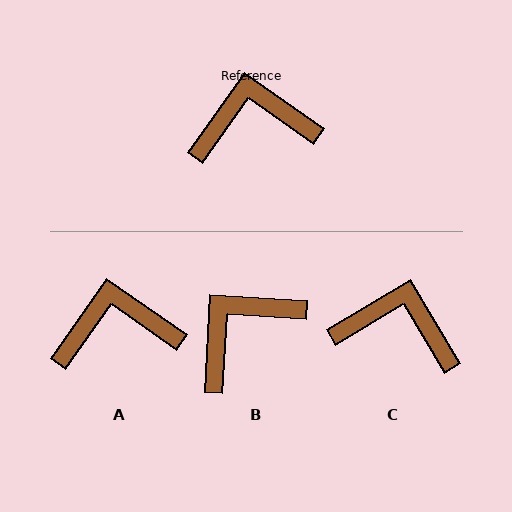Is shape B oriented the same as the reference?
No, it is off by about 32 degrees.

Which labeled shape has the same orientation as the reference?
A.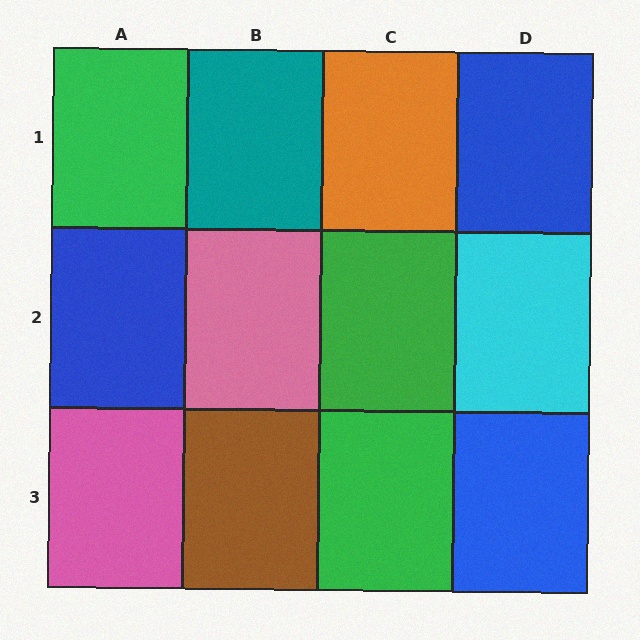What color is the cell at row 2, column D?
Cyan.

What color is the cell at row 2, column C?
Green.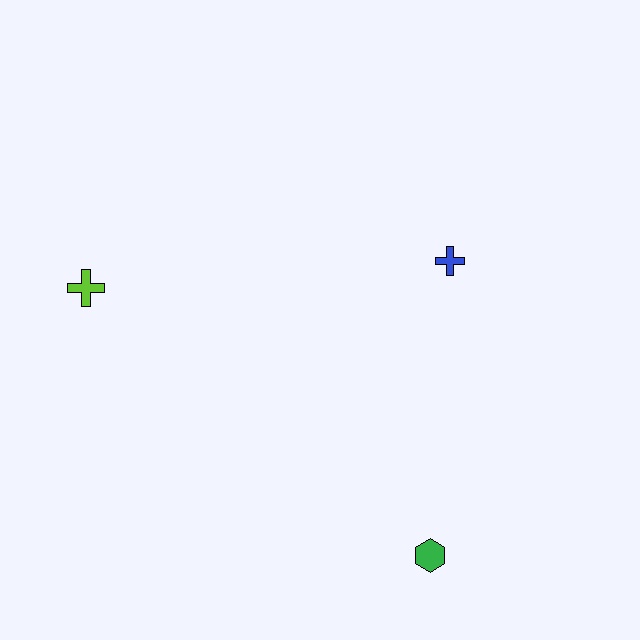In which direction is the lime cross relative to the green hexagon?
The lime cross is to the left of the green hexagon.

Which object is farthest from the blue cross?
The lime cross is farthest from the blue cross.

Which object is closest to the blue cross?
The green hexagon is closest to the blue cross.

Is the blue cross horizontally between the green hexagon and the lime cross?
No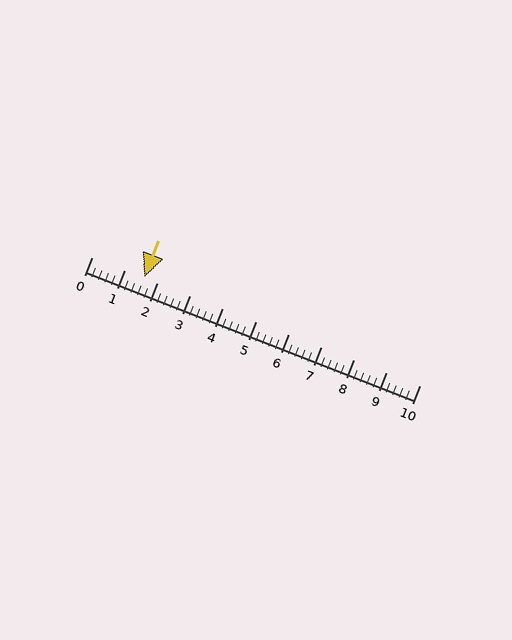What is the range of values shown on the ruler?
The ruler shows values from 0 to 10.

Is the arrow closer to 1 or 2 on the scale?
The arrow is closer to 2.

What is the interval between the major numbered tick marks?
The major tick marks are spaced 1 units apart.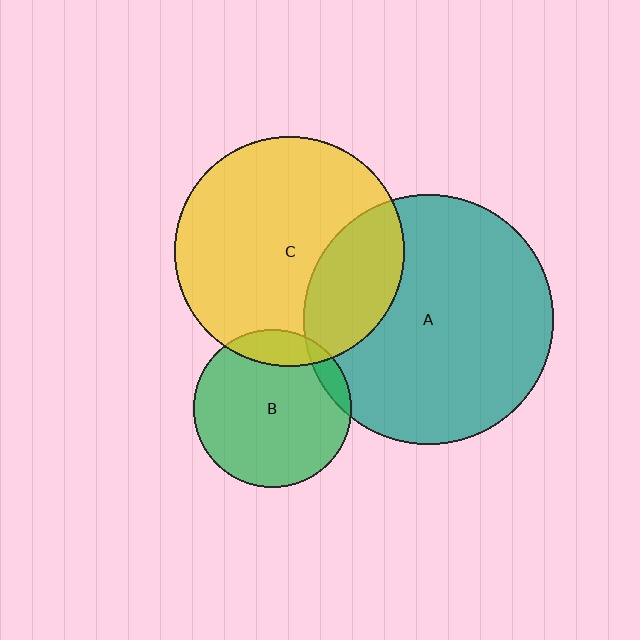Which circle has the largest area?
Circle A (teal).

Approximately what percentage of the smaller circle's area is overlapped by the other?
Approximately 25%.